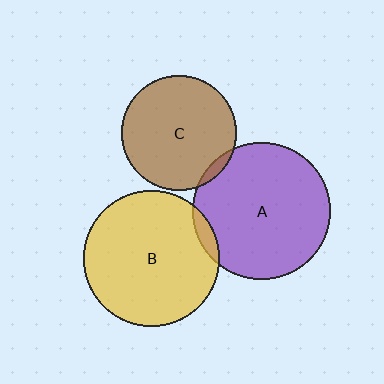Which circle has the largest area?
Circle A (purple).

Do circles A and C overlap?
Yes.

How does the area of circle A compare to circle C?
Approximately 1.4 times.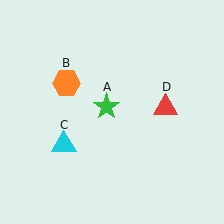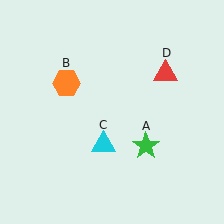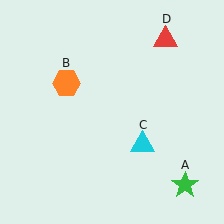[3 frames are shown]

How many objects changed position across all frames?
3 objects changed position: green star (object A), cyan triangle (object C), red triangle (object D).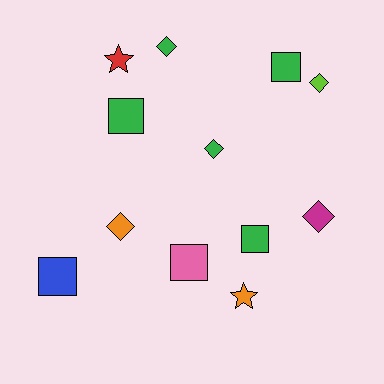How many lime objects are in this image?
There is 1 lime object.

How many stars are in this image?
There are 2 stars.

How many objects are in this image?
There are 12 objects.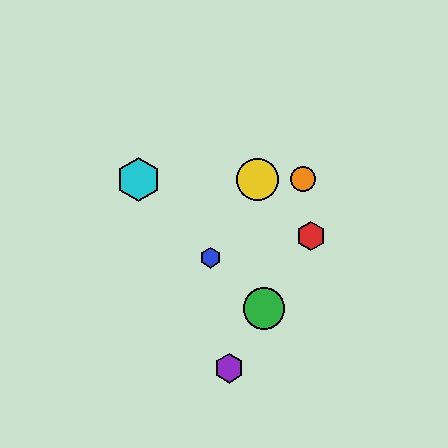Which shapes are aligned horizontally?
The yellow circle, the orange circle, the cyan hexagon are aligned horizontally.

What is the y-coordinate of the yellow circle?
The yellow circle is at y≈179.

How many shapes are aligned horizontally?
3 shapes (the yellow circle, the orange circle, the cyan hexagon) are aligned horizontally.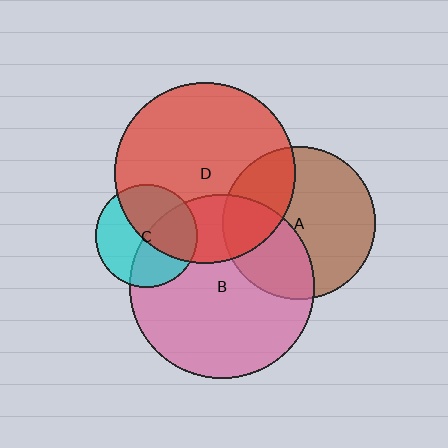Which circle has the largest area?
Circle B (pink).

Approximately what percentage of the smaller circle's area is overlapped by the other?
Approximately 25%.